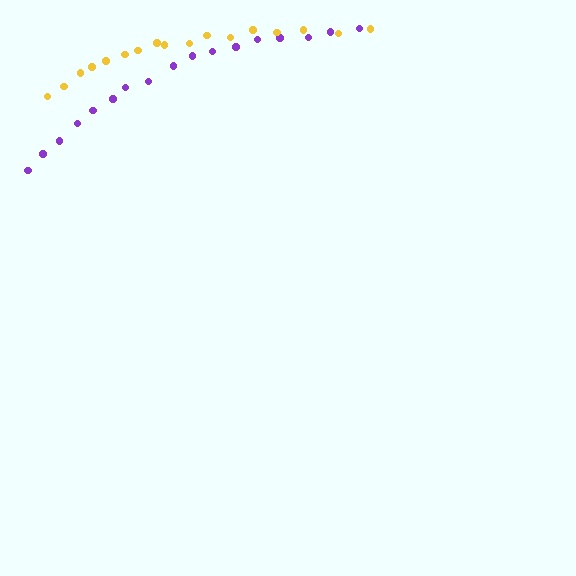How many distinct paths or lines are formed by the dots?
There are 2 distinct paths.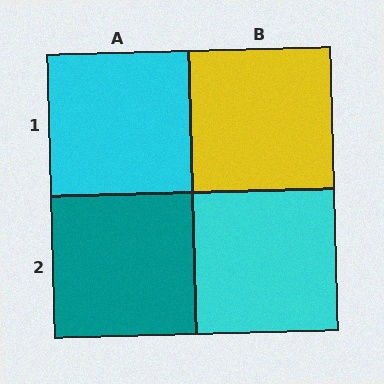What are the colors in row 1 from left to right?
Cyan, yellow.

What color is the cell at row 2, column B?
Cyan.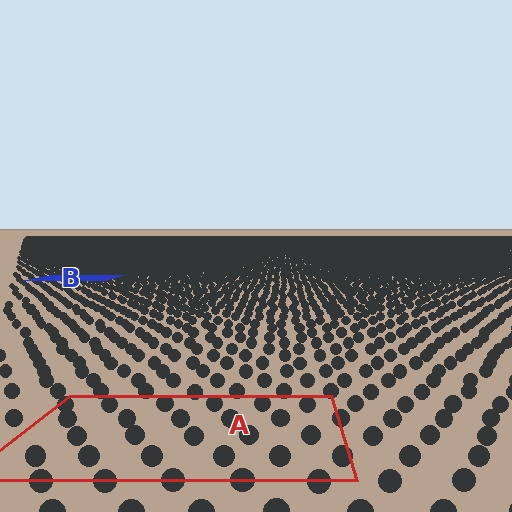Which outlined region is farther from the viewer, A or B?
Region B is farther from the viewer — the texture elements inside it appear smaller and more densely packed.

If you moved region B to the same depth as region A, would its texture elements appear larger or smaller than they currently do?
They would appear larger. At a closer depth, the same texture elements are projected at a bigger on-screen size.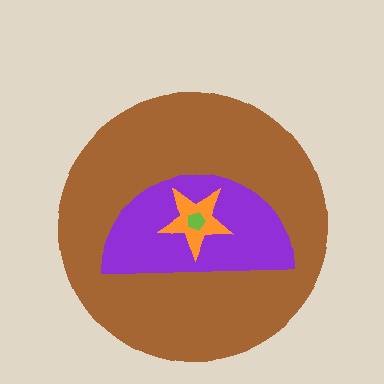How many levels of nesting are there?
4.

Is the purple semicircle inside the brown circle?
Yes.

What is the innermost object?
The lime pentagon.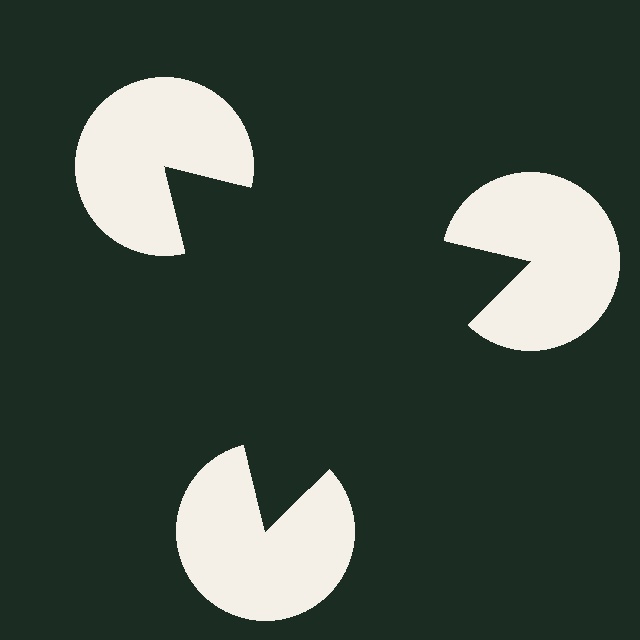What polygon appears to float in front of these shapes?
An illusory triangle — its edges are inferred from the aligned wedge cuts in the pac-man discs, not physically drawn.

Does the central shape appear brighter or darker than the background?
It typically appears slightly darker than the background, even though no actual brightness change is drawn.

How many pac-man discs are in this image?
There are 3 — one at each vertex of the illusory triangle.